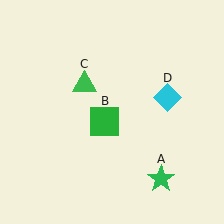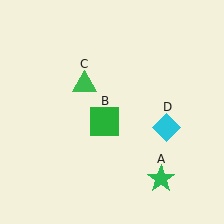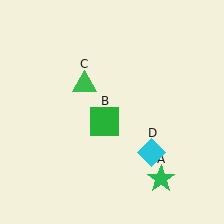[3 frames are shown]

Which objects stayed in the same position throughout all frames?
Green star (object A) and green square (object B) and green triangle (object C) remained stationary.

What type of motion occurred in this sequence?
The cyan diamond (object D) rotated clockwise around the center of the scene.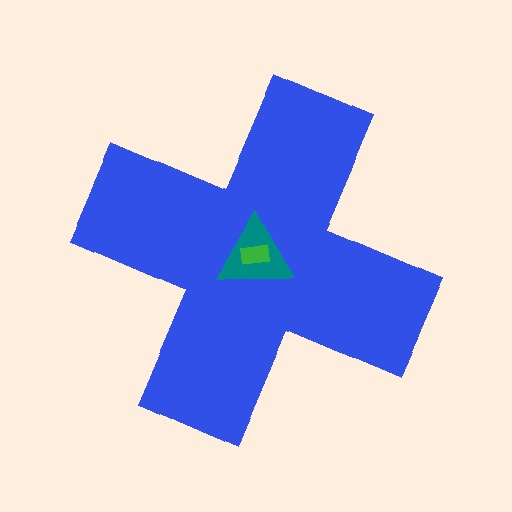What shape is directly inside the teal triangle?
The green rectangle.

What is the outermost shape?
The blue cross.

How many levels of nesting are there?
3.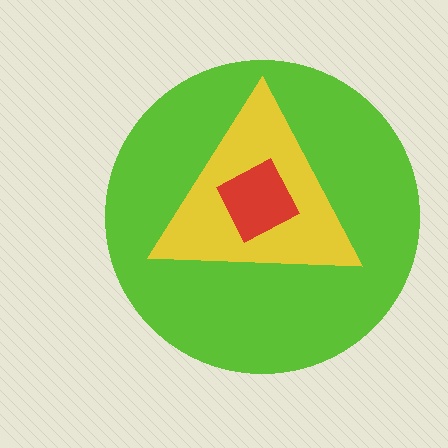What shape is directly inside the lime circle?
The yellow triangle.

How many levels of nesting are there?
3.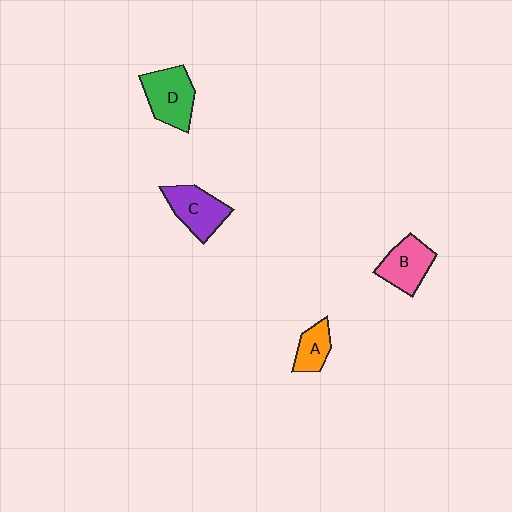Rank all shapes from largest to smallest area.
From largest to smallest: D (green), C (purple), B (pink), A (orange).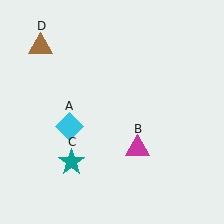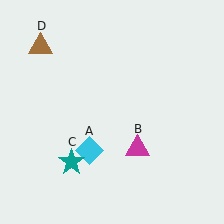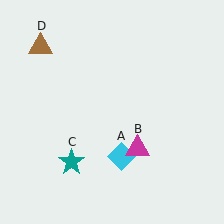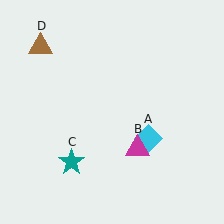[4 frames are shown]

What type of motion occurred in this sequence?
The cyan diamond (object A) rotated counterclockwise around the center of the scene.